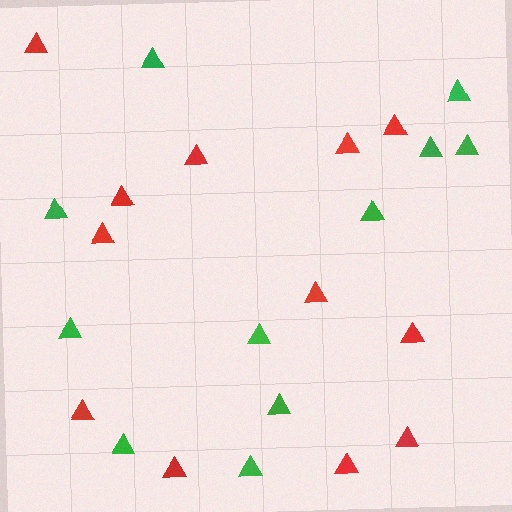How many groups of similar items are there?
There are 2 groups: one group of red triangles (12) and one group of green triangles (11).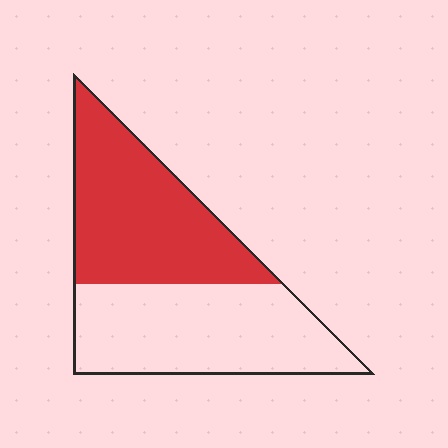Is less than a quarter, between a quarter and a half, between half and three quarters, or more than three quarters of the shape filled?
Between a quarter and a half.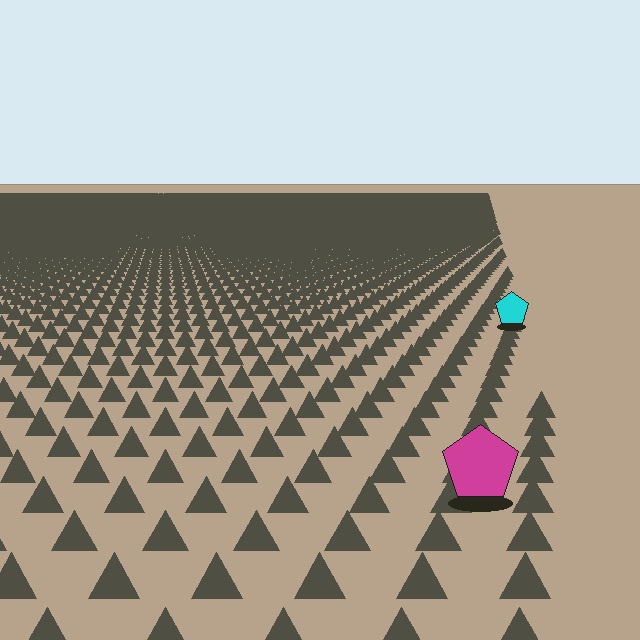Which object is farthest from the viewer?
The cyan pentagon is farthest from the viewer. It appears smaller and the ground texture around it is denser.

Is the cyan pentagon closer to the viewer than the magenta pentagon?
No. The magenta pentagon is closer — you can tell from the texture gradient: the ground texture is coarser near it.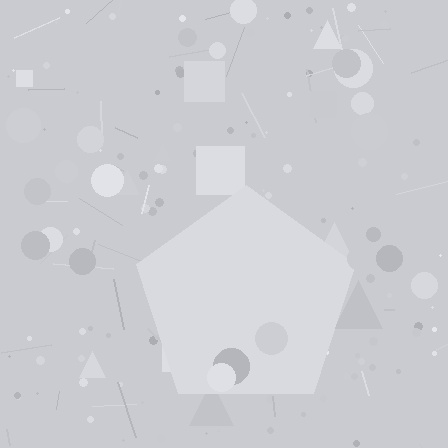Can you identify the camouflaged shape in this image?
The camouflaged shape is a pentagon.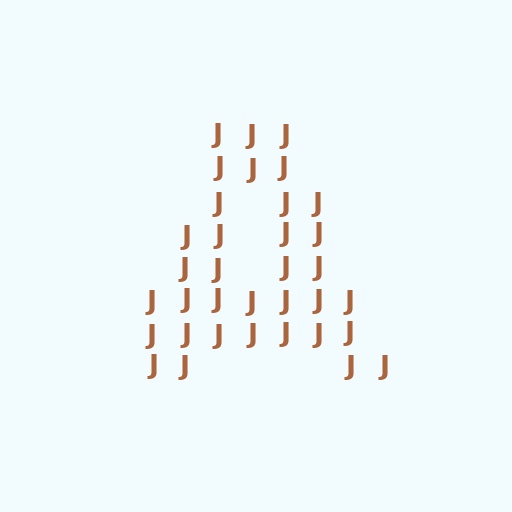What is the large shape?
The large shape is the letter A.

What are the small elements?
The small elements are letter J's.